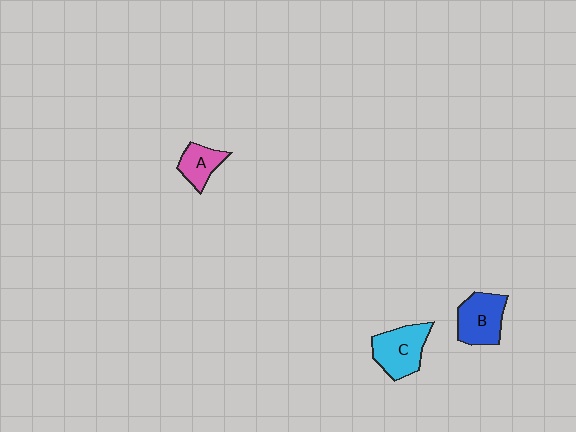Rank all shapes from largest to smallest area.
From largest to smallest: C (cyan), B (blue), A (pink).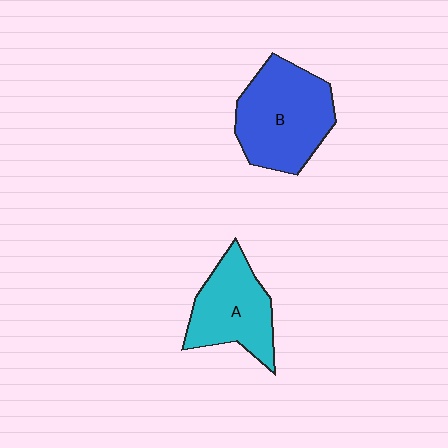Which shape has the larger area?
Shape B (blue).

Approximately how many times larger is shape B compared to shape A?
Approximately 1.3 times.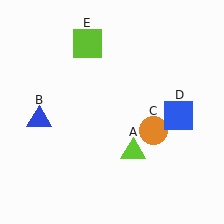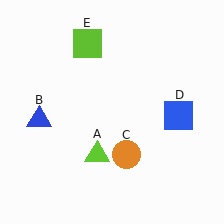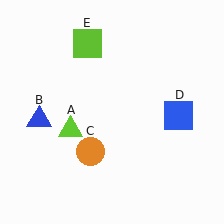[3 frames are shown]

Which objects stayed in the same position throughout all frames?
Blue triangle (object B) and blue square (object D) and lime square (object E) remained stationary.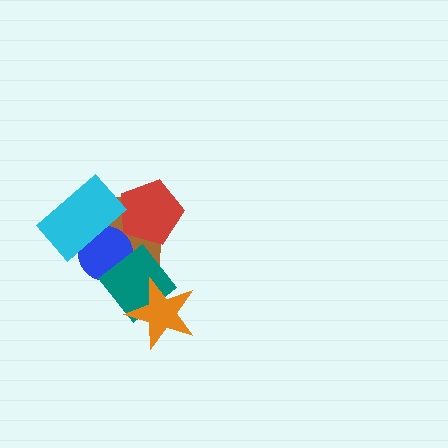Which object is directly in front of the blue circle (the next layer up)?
The teal diamond is directly in front of the blue circle.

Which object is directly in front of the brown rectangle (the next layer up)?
The blue circle is directly in front of the brown rectangle.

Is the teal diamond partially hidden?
Yes, it is partially covered by another shape.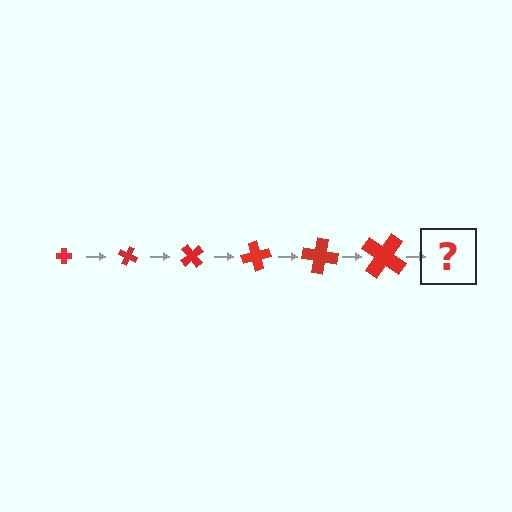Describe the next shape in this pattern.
It should be a cross, larger than the previous one and rotated 150 degrees from the start.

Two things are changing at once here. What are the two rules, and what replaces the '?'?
The two rules are that the cross grows larger each step and it rotates 25 degrees each step. The '?' should be a cross, larger than the previous one and rotated 150 degrees from the start.